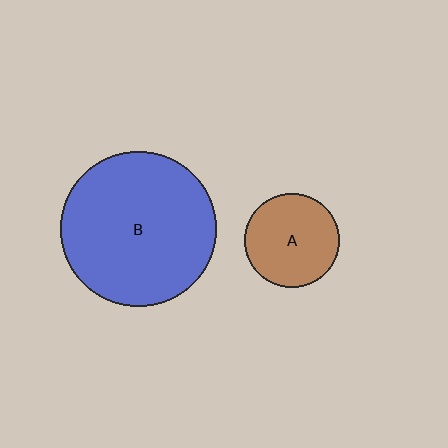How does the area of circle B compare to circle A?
Approximately 2.7 times.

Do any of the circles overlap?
No, none of the circles overlap.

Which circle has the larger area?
Circle B (blue).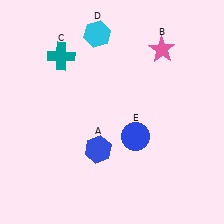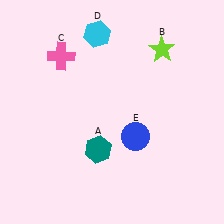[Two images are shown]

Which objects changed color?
A changed from blue to teal. B changed from pink to lime. C changed from teal to pink.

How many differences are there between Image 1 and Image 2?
There are 3 differences between the two images.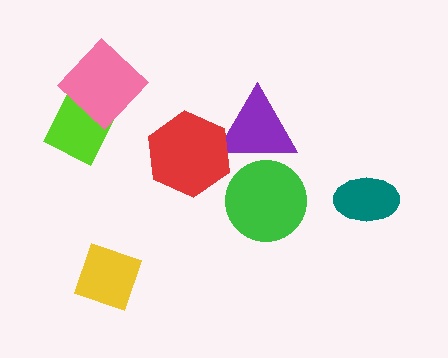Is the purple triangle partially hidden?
Yes, it is partially covered by another shape.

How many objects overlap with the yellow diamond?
0 objects overlap with the yellow diamond.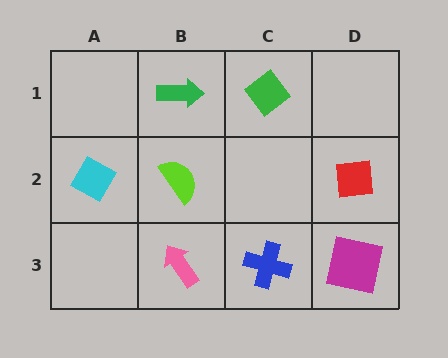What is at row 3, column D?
A magenta square.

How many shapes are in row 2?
3 shapes.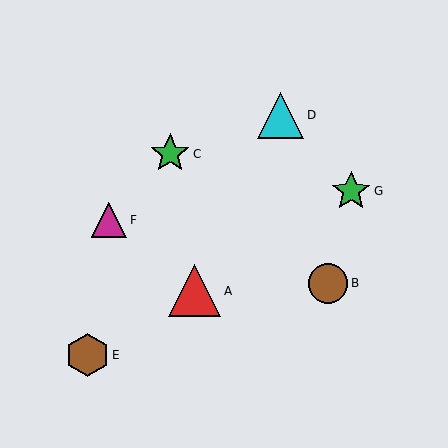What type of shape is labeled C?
Shape C is a green star.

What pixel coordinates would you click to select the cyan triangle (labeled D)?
Click at (281, 115) to select the cyan triangle D.